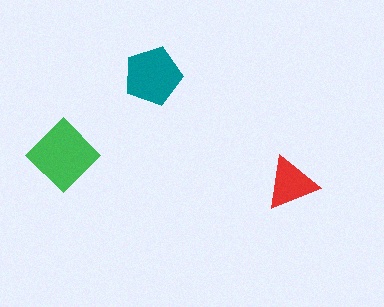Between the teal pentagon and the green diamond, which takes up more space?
The green diamond.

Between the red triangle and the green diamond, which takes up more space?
The green diamond.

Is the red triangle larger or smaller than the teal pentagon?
Smaller.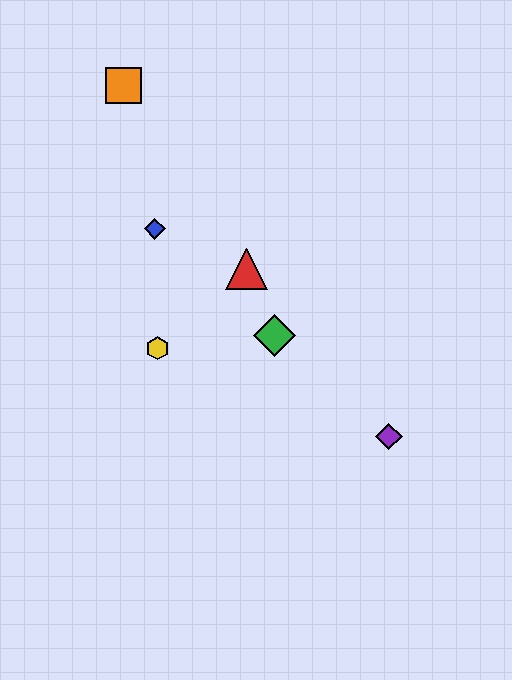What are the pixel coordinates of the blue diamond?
The blue diamond is at (155, 229).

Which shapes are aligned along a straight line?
The blue diamond, the green diamond, the purple diamond are aligned along a straight line.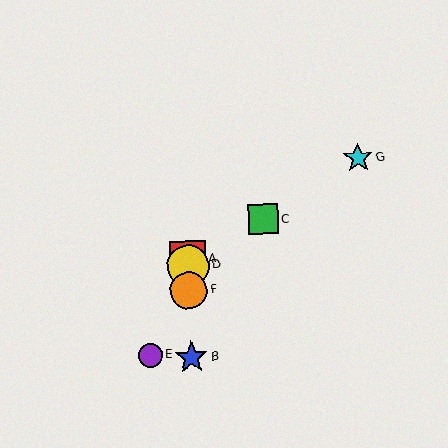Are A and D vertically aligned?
Yes, both are at x≈188.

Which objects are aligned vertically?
Objects A, B, D, F are aligned vertically.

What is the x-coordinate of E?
Object E is at x≈150.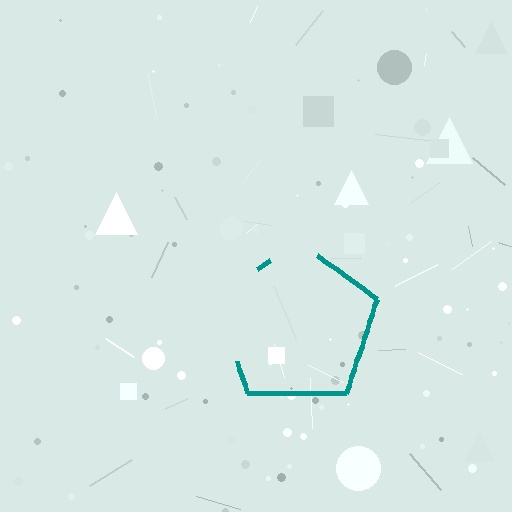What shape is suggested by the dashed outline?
The dashed outline suggests a pentagon.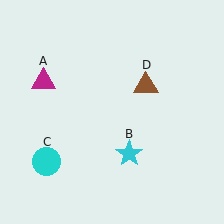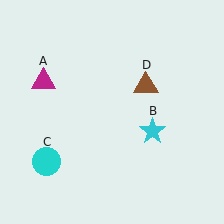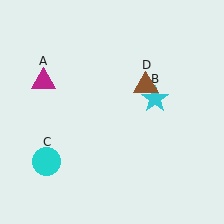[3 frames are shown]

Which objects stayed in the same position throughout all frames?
Magenta triangle (object A) and cyan circle (object C) and brown triangle (object D) remained stationary.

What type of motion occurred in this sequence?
The cyan star (object B) rotated counterclockwise around the center of the scene.